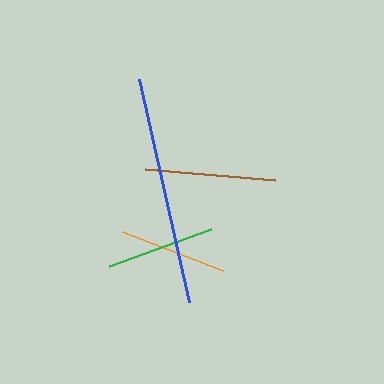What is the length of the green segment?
The green segment is approximately 109 pixels long.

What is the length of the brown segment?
The brown segment is approximately 131 pixels long.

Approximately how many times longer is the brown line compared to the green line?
The brown line is approximately 1.2 times the length of the green line.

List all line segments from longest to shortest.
From longest to shortest: blue, brown, green, orange.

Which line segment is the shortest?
The orange line is the shortest at approximately 107 pixels.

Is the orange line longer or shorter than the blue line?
The blue line is longer than the orange line.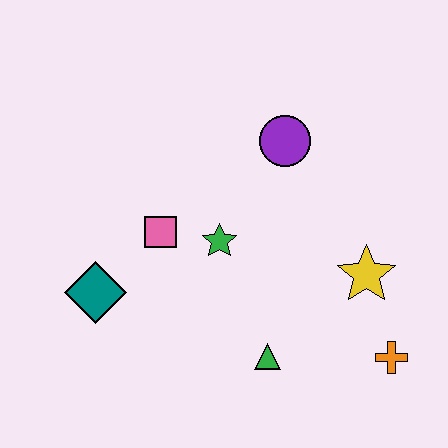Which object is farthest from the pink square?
The orange cross is farthest from the pink square.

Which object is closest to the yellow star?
The orange cross is closest to the yellow star.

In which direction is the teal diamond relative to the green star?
The teal diamond is to the left of the green star.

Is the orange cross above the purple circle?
No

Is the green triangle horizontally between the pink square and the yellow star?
Yes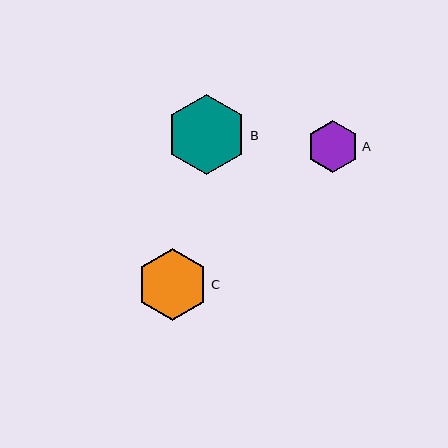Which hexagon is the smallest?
Hexagon A is the smallest with a size of approximately 52 pixels.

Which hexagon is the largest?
Hexagon B is the largest with a size of approximately 81 pixels.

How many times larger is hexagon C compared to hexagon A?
Hexagon C is approximately 1.4 times the size of hexagon A.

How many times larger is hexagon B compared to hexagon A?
Hexagon B is approximately 1.5 times the size of hexagon A.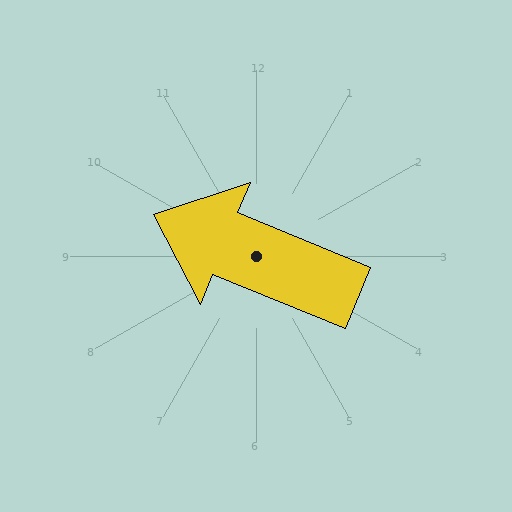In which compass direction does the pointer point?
West.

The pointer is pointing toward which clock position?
Roughly 10 o'clock.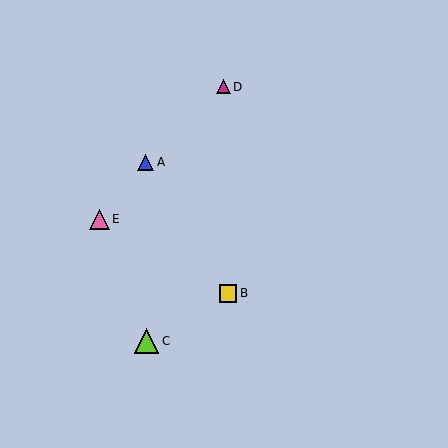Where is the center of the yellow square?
The center of the yellow square is at (228, 293).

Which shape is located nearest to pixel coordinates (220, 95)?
The magenta triangle (labeled D) at (223, 87) is nearest to that location.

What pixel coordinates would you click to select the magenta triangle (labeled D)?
Click at (223, 87) to select the magenta triangle D.